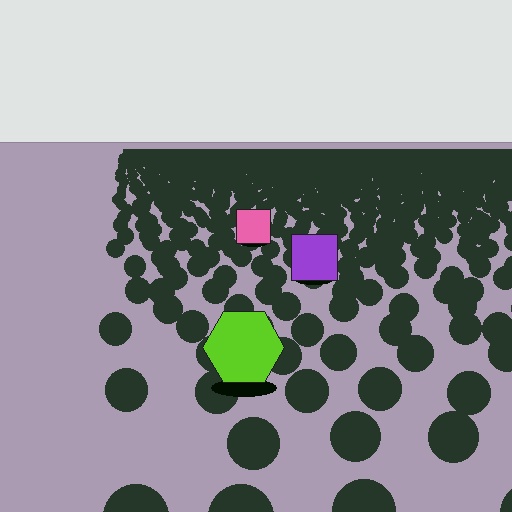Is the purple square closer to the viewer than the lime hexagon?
No. The lime hexagon is closer — you can tell from the texture gradient: the ground texture is coarser near it.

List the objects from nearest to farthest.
From nearest to farthest: the lime hexagon, the purple square, the pink square.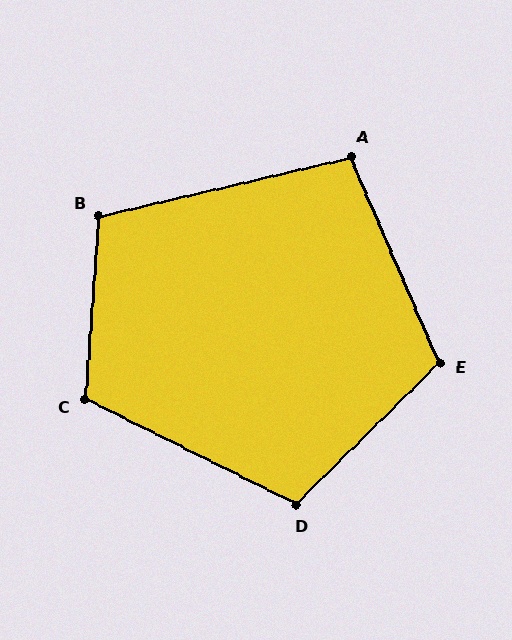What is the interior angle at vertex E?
Approximately 111 degrees (obtuse).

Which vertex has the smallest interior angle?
A, at approximately 100 degrees.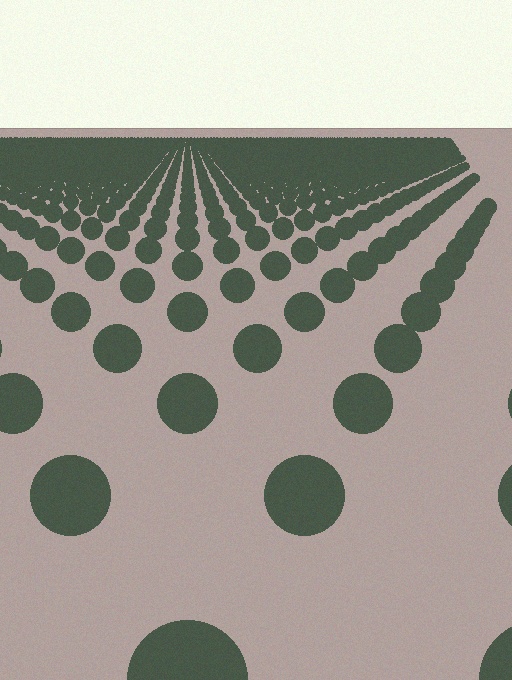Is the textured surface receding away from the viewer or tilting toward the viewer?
The surface is receding away from the viewer. Texture elements get smaller and denser toward the top.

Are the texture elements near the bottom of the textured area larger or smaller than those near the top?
Larger. Near the bottom, elements are closer to the viewer and appear at a bigger on-screen size.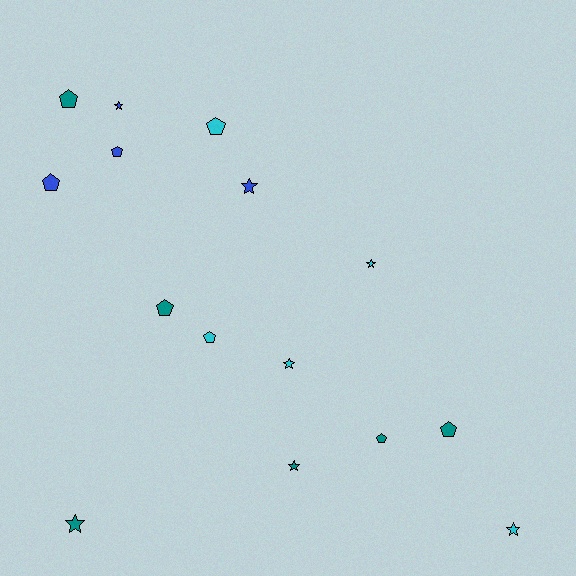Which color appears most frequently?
Teal, with 6 objects.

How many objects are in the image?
There are 15 objects.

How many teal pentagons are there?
There are 4 teal pentagons.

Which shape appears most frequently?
Pentagon, with 8 objects.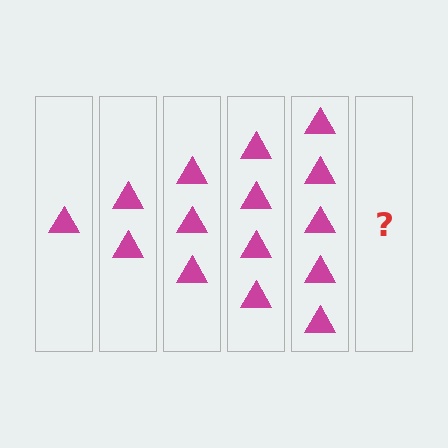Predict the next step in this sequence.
The next step is 6 triangles.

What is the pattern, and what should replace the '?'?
The pattern is that each step adds one more triangle. The '?' should be 6 triangles.